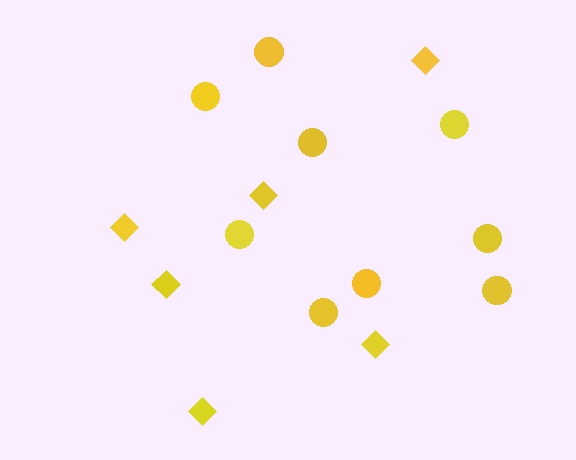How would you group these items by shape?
There are 2 groups: one group of diamonds (6) and one group of circles (9).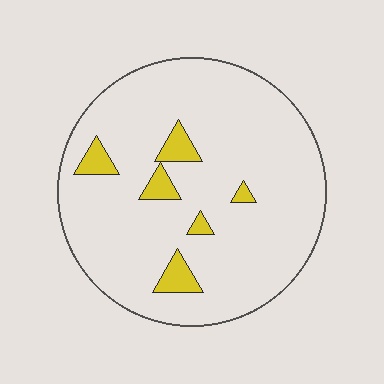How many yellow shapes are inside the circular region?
6.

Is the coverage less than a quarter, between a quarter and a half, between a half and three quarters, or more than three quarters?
Less than a quarter.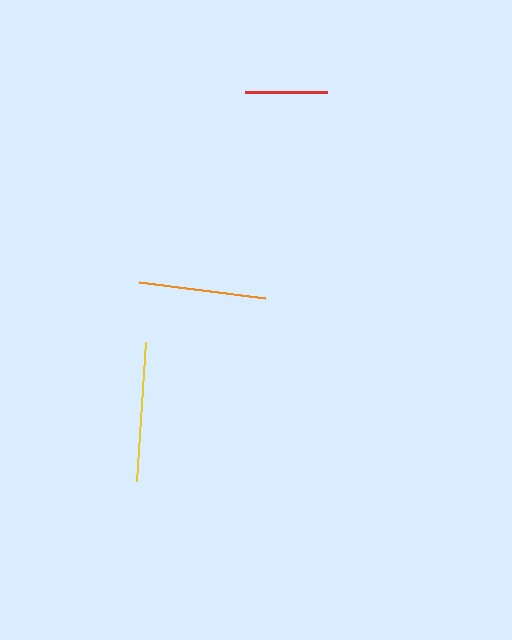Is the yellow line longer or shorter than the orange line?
The yellow line is longer than the orange line.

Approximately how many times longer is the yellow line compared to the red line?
The yellow line is approximately 1.7 times the length of the red line.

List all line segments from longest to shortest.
From longest to shortest: yellow, orange, red.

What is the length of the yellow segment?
The yellow segment is approximately 139 pixels long.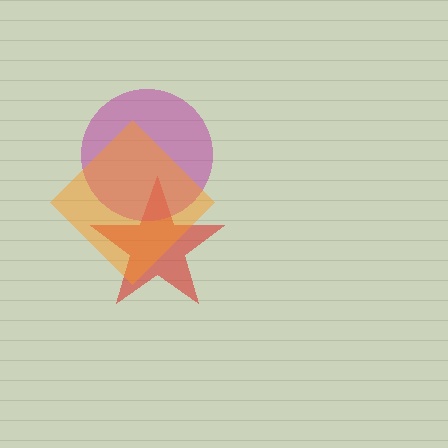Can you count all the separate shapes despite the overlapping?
Yes, there are 3 separate shapes.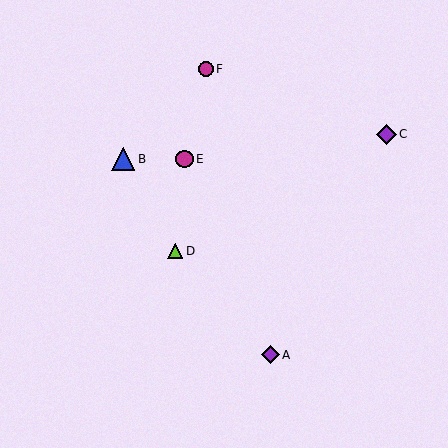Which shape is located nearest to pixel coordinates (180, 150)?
The magenta circle (labeled E) at (185, 159) is nearest to that location.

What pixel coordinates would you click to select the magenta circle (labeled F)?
Click at (206, 69) to select the magenta circle F.